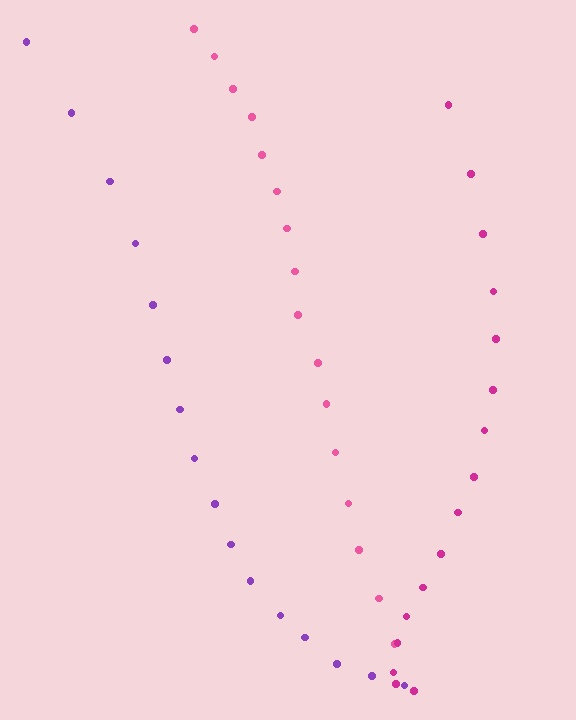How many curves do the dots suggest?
There are 3 distinct paths.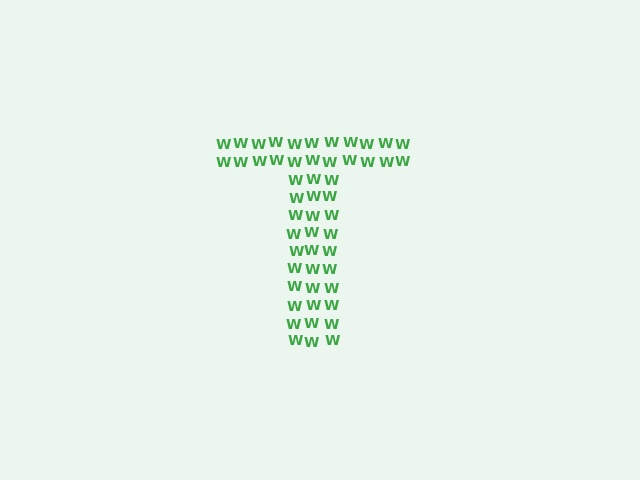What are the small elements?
The small elements are letter W's.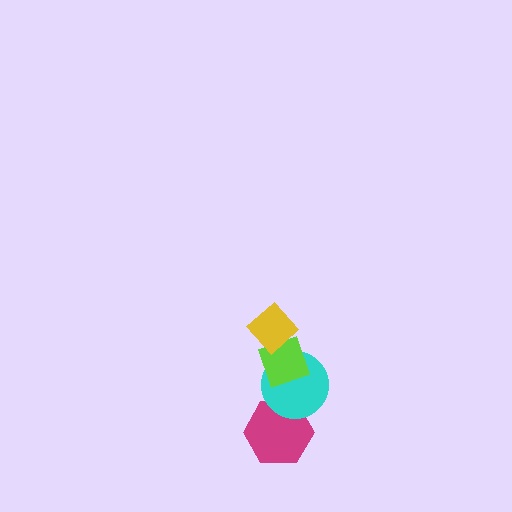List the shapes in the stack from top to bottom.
From top to bottom: the yellow diamond, the lime diamond, the cyan circle, the magenta hexagon.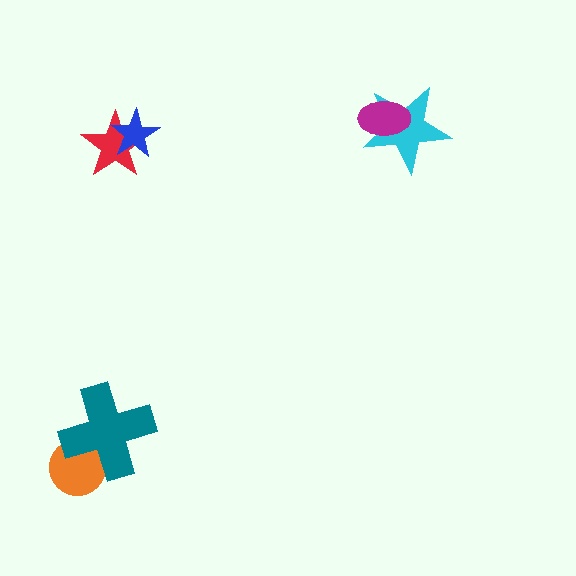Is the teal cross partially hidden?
No, no other shape covers it.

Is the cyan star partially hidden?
Yes, it is partially covered by another shape.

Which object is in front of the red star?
The blue star is in front of the red star.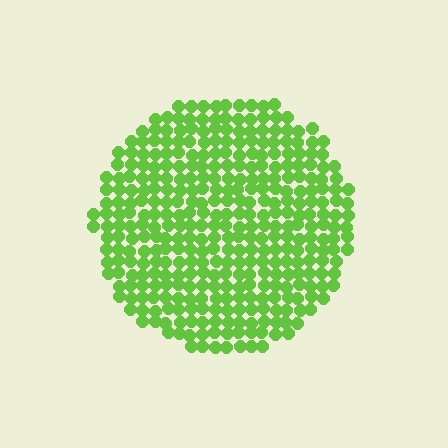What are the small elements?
The small elements are circles.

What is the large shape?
The large shape is a circle.